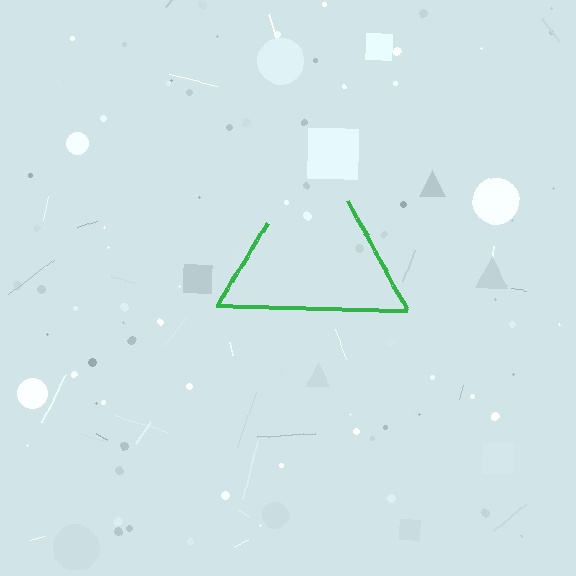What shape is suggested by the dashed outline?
The dashed outline suggests a triangle.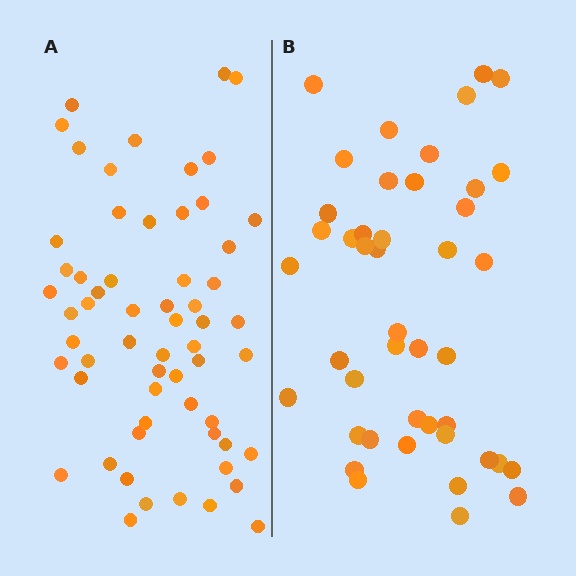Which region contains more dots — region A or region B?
Region A (the left region) has more dots.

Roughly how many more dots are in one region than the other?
Region A has approximately 15 more dots than region B.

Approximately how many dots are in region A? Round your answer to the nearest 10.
About 60 dots.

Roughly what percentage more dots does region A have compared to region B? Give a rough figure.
About 35% more.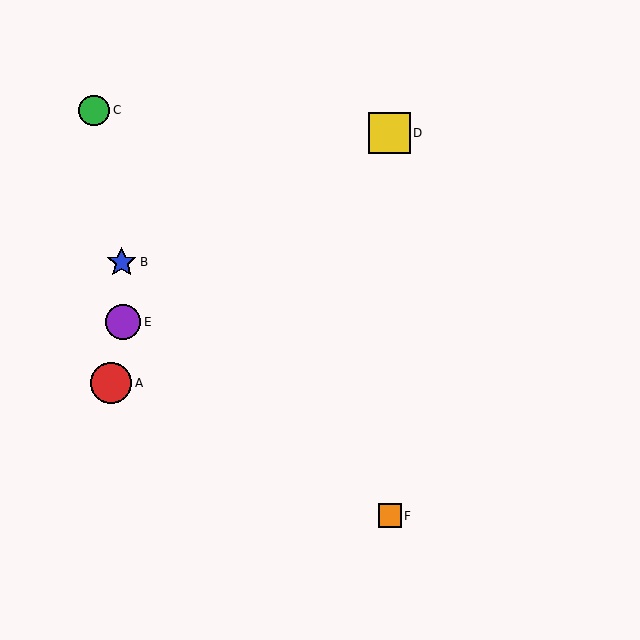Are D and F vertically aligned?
Yes, both are at x≈390.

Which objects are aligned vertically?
Objects D, F are aligned vertically.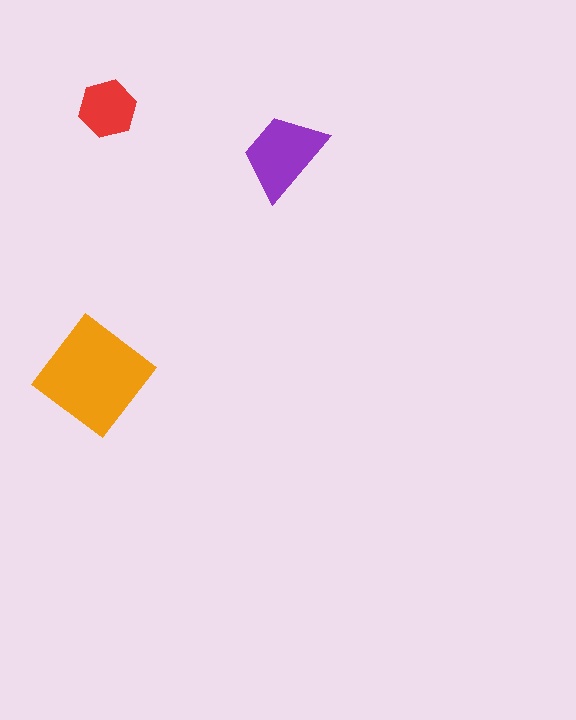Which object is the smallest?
The red hexagon.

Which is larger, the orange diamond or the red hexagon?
The orange diamond.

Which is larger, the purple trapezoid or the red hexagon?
The purple trapezoid.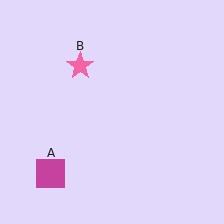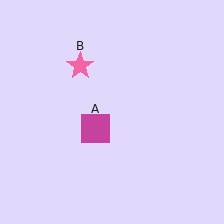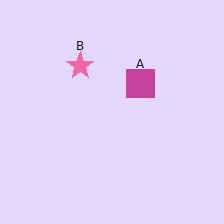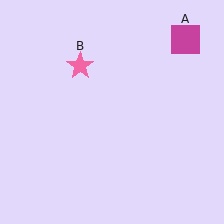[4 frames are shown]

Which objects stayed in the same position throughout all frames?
Pink star (object B) remained stationary.